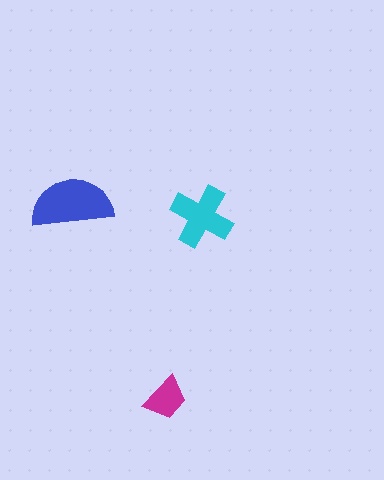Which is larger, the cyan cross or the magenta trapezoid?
The cyan cross.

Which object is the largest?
The blue semicircle.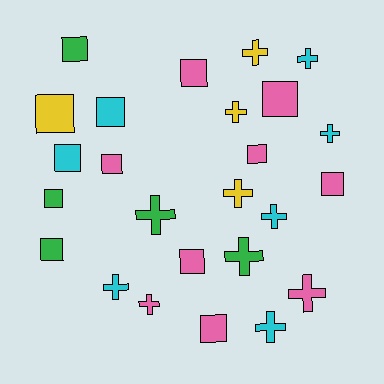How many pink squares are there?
There are 7 pink squares.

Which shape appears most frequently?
Square, with 13 objects.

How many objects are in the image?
There are 25 objects.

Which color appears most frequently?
Pink, with 9 objects.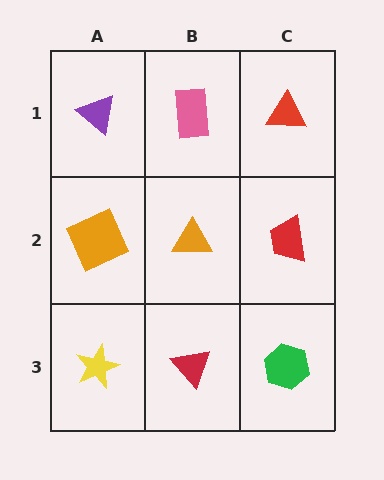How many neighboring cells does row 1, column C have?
2.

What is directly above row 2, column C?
A red triangle.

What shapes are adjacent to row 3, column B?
An orange triangle (row 2, column B), a yellow star (row 3, column A), a green hexagon (row 3, column C).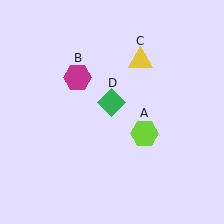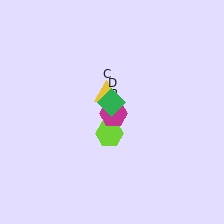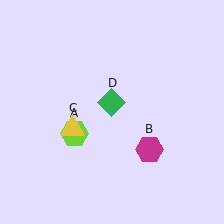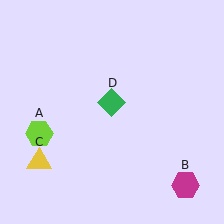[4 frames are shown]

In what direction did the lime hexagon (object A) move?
The lime hexagon (object A) moved left.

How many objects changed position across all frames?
3 objects changed position: lime hexagon (object A), magenta hexagon (object B), yellow triangle (object C).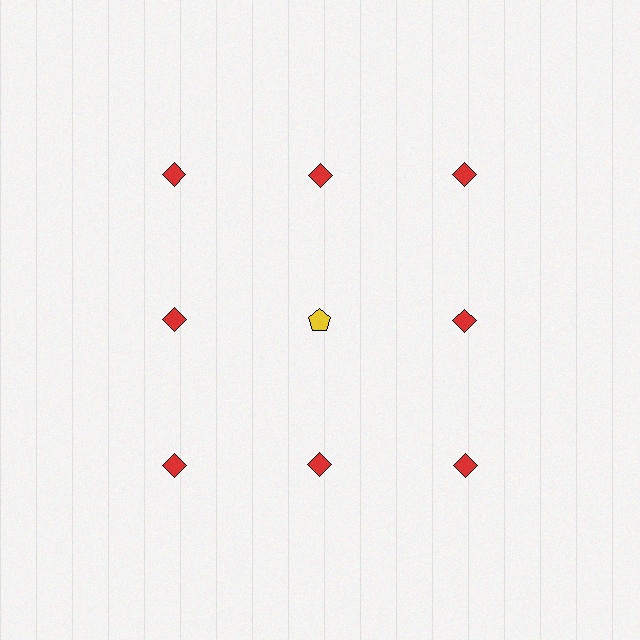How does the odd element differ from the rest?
It differs in both color (yellow instead of red) and shape (pentagon instead of diamond).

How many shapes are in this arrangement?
There are 9 shapes arranged in a grid pattern.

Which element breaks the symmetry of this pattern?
The yellow pentagon in the second row, second from left column breaks the symmetry. All other shapes are red diamonds.